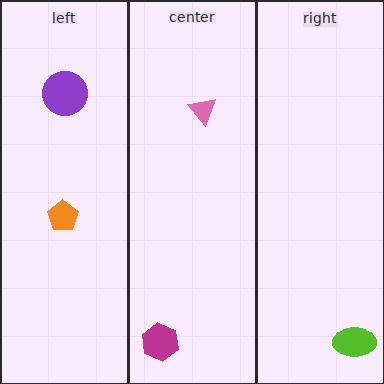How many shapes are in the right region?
1.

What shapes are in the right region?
The lime ellipse.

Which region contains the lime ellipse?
The right region.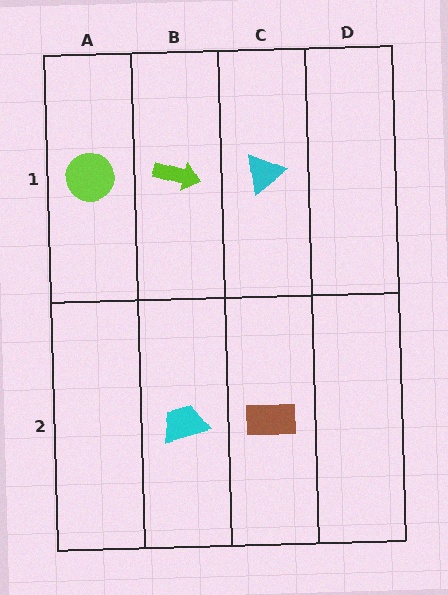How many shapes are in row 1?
3 shapes.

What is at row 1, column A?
A lime circle.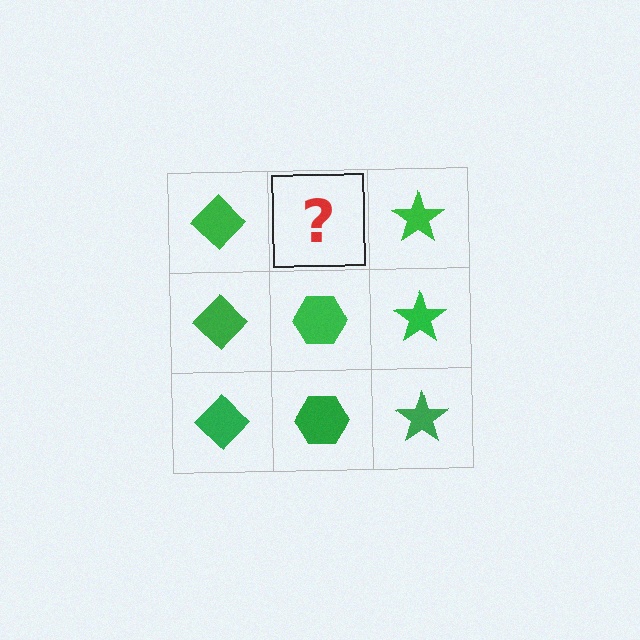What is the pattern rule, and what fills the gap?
The rule is that each column has a consistent shape. The gap should be filled with a green hexagon.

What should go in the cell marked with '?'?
The missing cell should contain a green hexagon.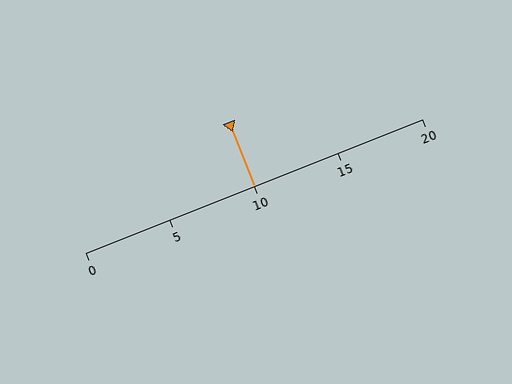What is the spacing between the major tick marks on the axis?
The major ticks are spaced 5 apart.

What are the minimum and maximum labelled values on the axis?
The axis runs from 0 to 20.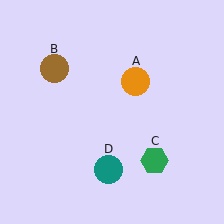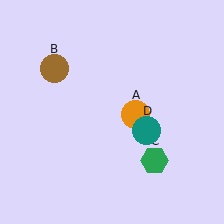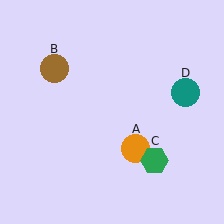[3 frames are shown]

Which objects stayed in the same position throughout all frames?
Brown circle (object B) and green hexagon (object C) remained stationary.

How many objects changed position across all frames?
2 objects changed position: orange circle (object A), teal circle (object D).